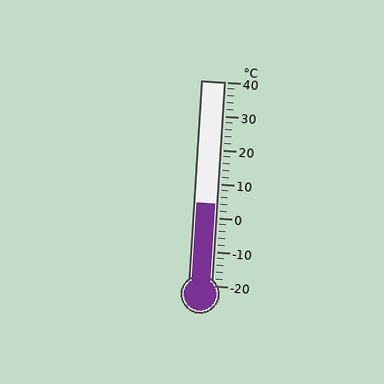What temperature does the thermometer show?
The thermometer shows approximately 4°C.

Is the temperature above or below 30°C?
The temperature is below 30°C.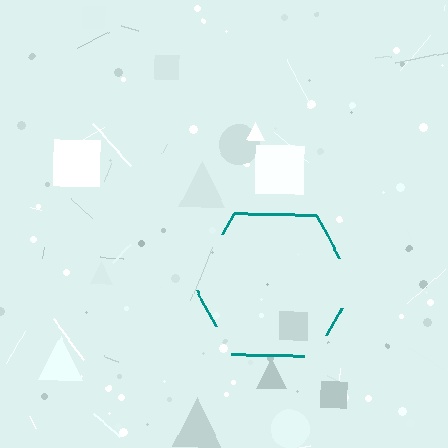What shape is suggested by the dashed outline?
The dashed outline suggests a hexagon.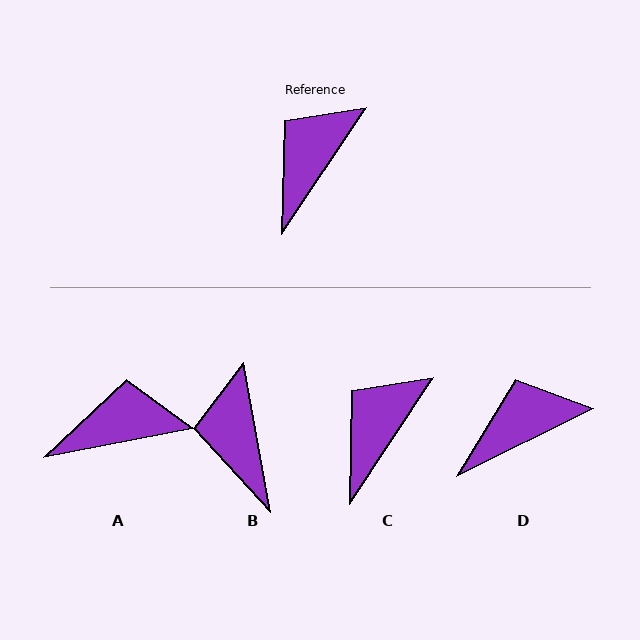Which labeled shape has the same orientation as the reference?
C.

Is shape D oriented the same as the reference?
No, it is off by about 30 degrees.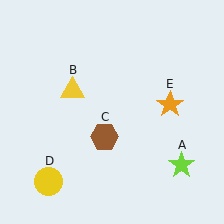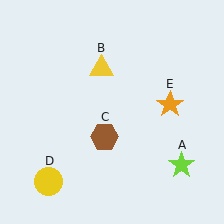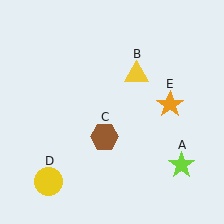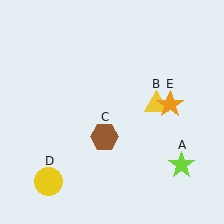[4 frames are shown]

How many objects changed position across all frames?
1 object changed position: yellow triangle (object B).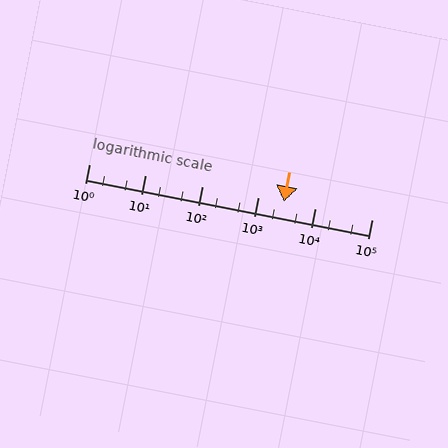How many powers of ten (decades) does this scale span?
The scale spans 5 decades, from 1 to 100000.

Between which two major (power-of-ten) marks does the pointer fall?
The pointer is between 1000 and 10000.